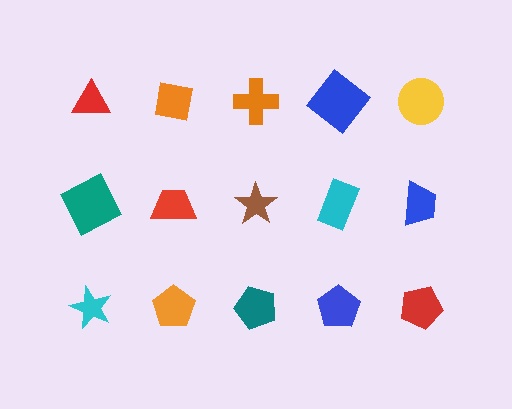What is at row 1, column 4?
A blue diamond.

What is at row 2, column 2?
A red trapezoid.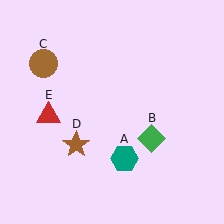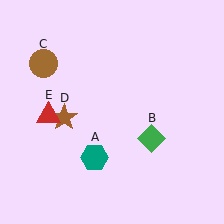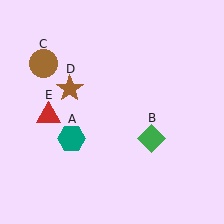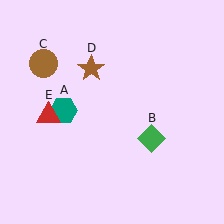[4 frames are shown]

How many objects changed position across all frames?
2 objects changed position: teal hexagon (object A), brown star (object D).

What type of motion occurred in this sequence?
The teal hexagon (object A), brown star (object D) rotated clockwise around the center of the scene.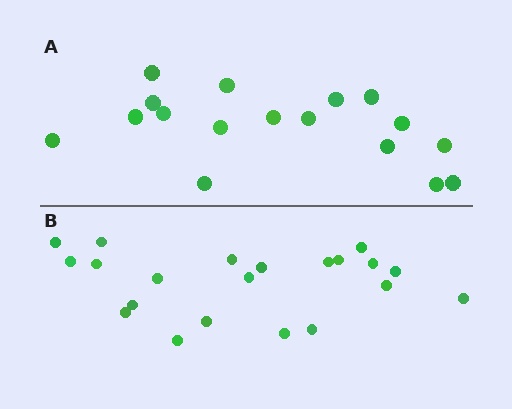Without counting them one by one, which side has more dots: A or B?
Region B (the bottom region) has more dots.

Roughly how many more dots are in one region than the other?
Region B has about 4 more dots than region A.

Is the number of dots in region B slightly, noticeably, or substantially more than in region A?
Region B has only slightly more — the two regions are fairly close. The ratio is roughly 1.2 to 1.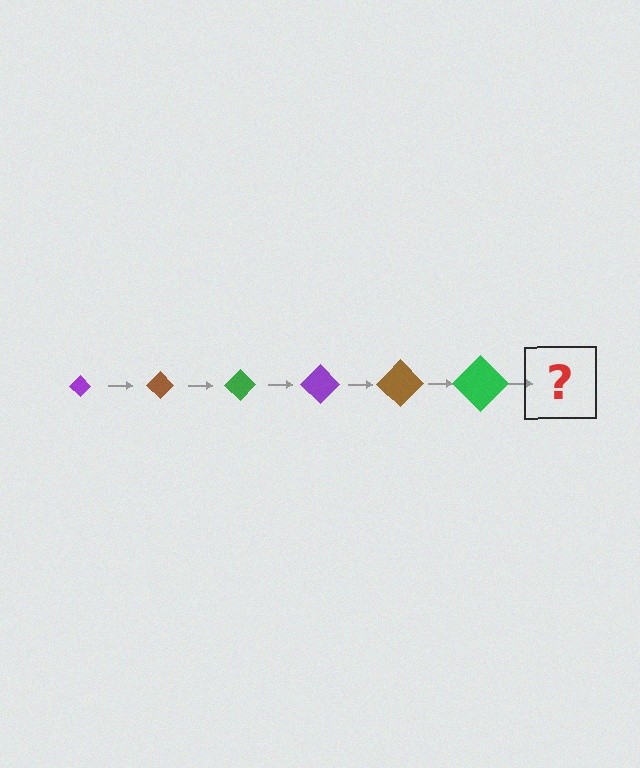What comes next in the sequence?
The next element should be a purple diamond, larger than the previous one.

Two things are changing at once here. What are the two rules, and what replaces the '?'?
The two rules are that the diamond grows larger each step and the color cycles through purple, brown, and green. The '?' should be a purple diamond, larger than the previous one.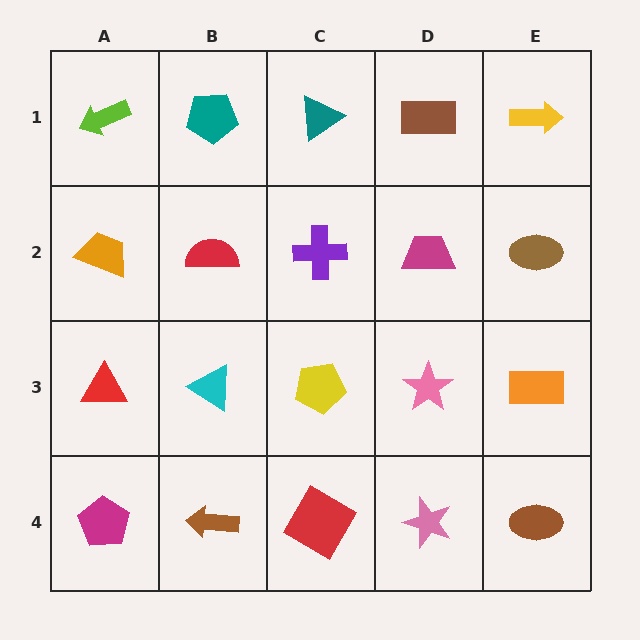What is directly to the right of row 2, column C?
A magenta trapezoid.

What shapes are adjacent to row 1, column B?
A red semicircle (row 2, column B), a lime arrow (row 1, column A), a teal triangle (row 1, column C).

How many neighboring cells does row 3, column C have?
4.